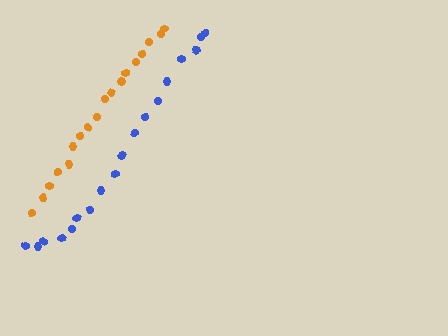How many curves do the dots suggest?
There are 2 distinct paths.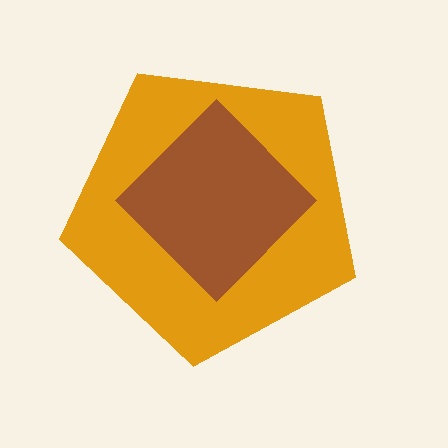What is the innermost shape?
The brown diamond.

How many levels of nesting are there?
2.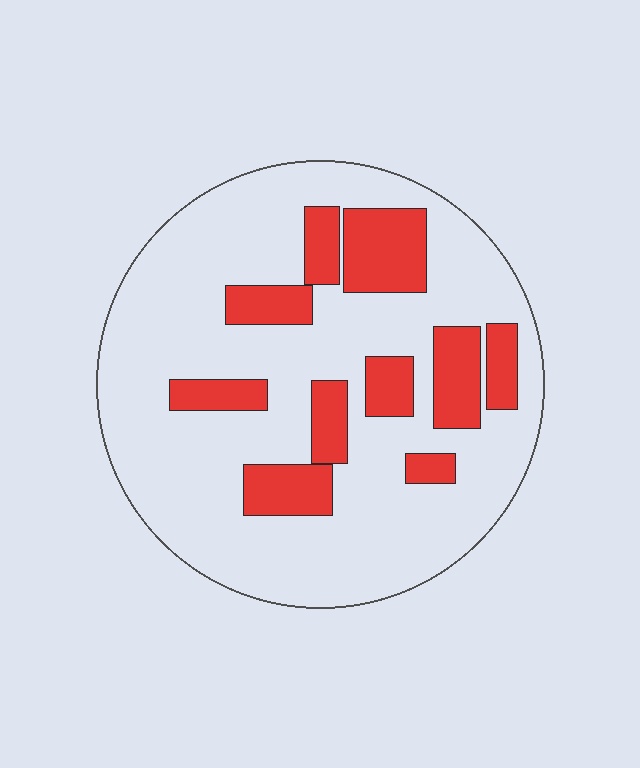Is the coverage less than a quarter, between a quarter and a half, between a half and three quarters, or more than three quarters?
Less than a quarter.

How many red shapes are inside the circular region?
10.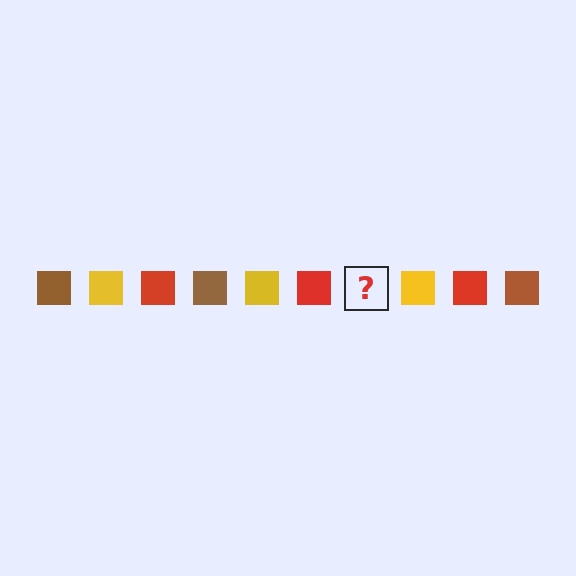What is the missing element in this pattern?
The missing element is a brown square.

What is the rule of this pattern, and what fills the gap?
The rule is that the pattern cycles through brown, yellow, red squares. The gap should be filled with a brown square.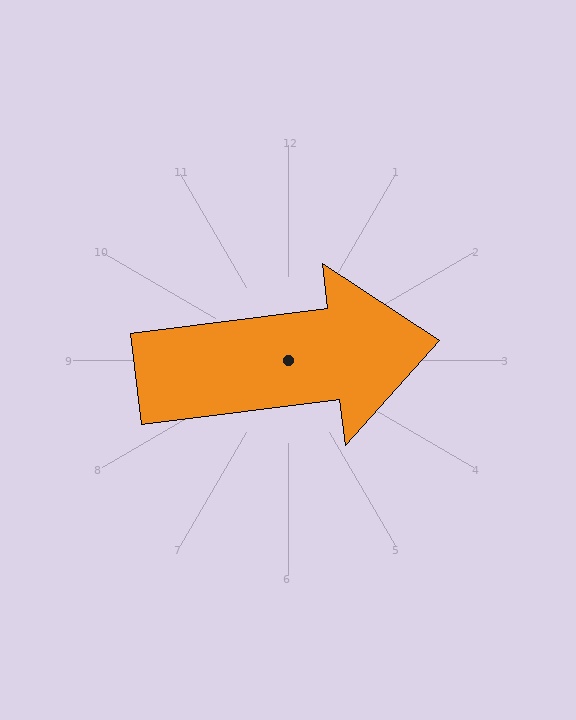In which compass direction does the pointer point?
East.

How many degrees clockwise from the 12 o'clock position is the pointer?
Approximately 83 degrees.